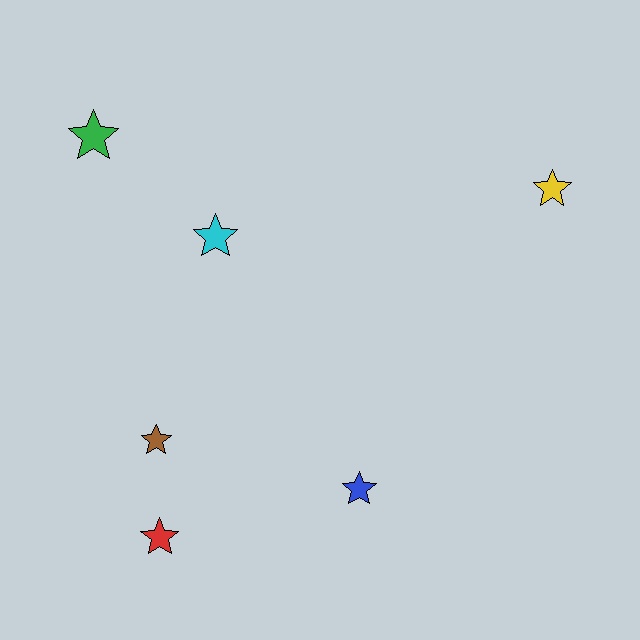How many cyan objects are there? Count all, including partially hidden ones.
There is 1 cyan object.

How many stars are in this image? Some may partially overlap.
There are 6 stars.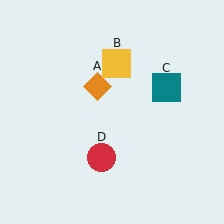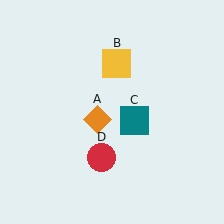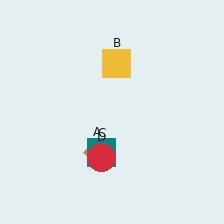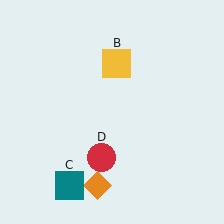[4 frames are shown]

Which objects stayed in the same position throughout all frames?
Yellow square (object B) and red circle (object D) remained stationary.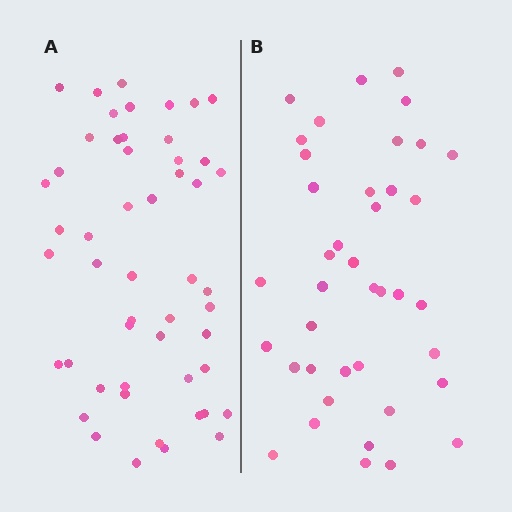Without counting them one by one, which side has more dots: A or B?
Region A (the left region) has more dots.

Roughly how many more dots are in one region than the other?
Region A has roughly 12 or so more dots than region B.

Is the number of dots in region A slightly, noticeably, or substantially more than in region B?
Region A has noticeably more, but not dramatically so. The ratio is roughly 1.3 to 1.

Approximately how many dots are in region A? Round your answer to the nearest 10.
About 50 dots. (The exact count is 51, which rounds to 50.)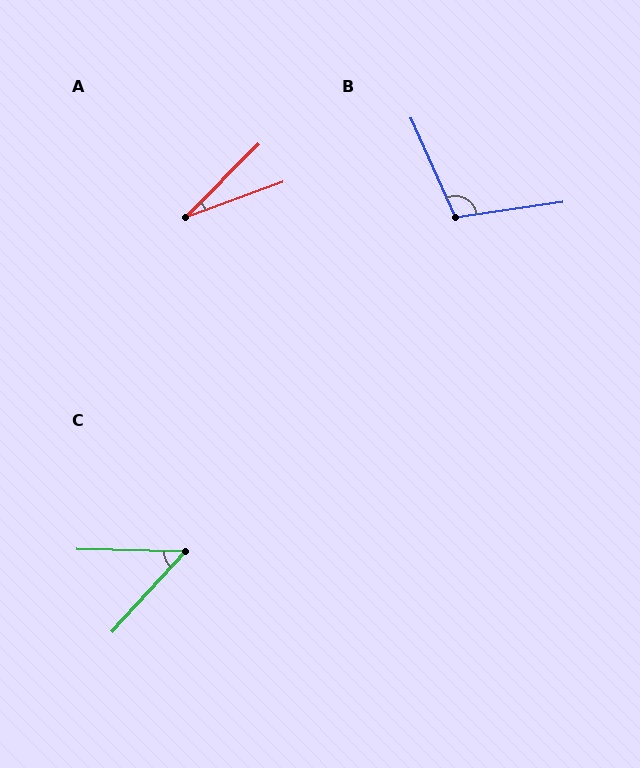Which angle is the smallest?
A, at approximately 25 degrees.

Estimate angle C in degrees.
Approximately 49 degrees.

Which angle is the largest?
B, at approximately 106 degrees.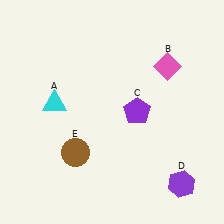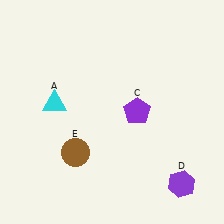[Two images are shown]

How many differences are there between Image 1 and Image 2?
There is 1 difference between the two images.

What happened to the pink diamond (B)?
The pink diamond (B) was removed in Image 2. It was in the top-right area of Image 1.